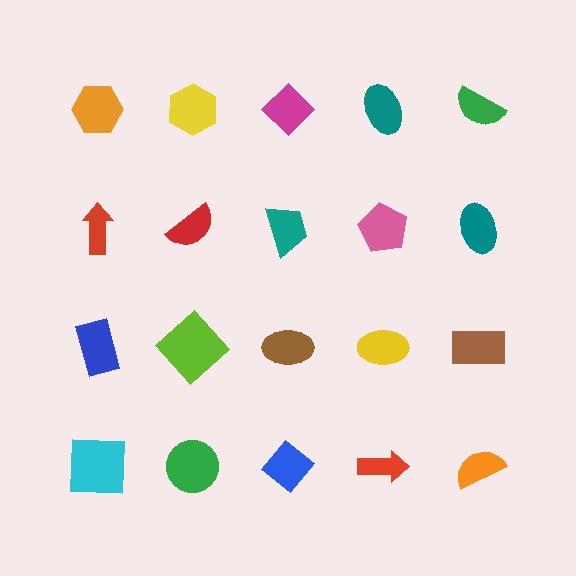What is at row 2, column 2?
A red semicircle.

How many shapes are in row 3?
5 shapes.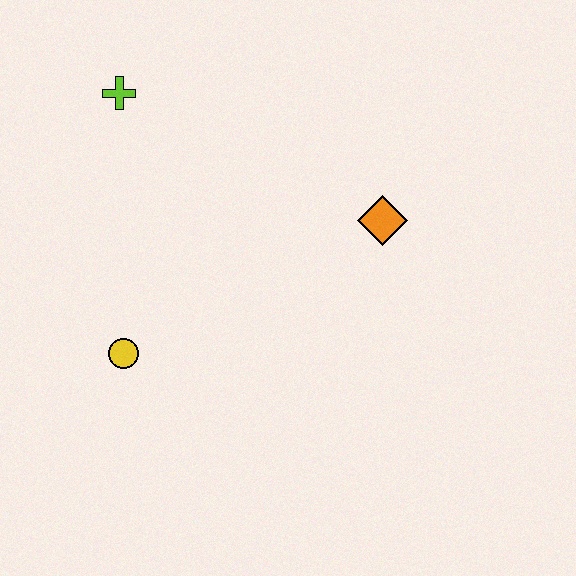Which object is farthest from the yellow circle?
The orange diamond is farthest from the yellow circle.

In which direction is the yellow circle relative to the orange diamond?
The yellow circle is to the left of the orange diamond.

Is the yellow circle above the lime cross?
No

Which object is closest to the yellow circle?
The lime cross is closest to the yellow circle.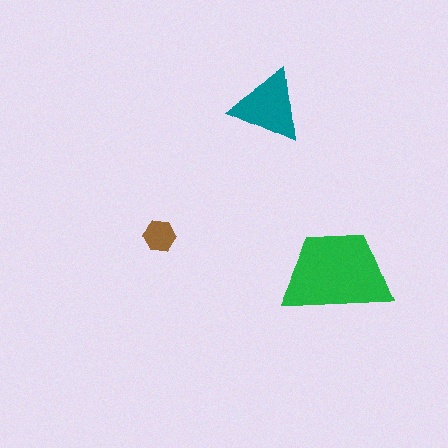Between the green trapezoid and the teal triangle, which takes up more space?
The green trapezoid.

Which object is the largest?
The green trapezoid.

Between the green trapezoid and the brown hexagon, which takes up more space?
The green trapezoid.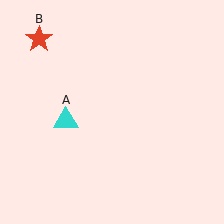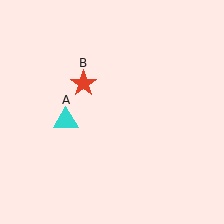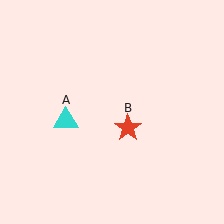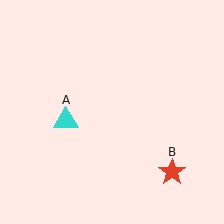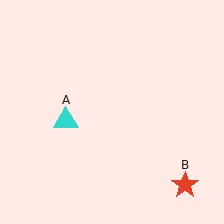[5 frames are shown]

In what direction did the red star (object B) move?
The red star (object B) moved down and to the right.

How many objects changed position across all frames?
1 object changed position: red star (object B).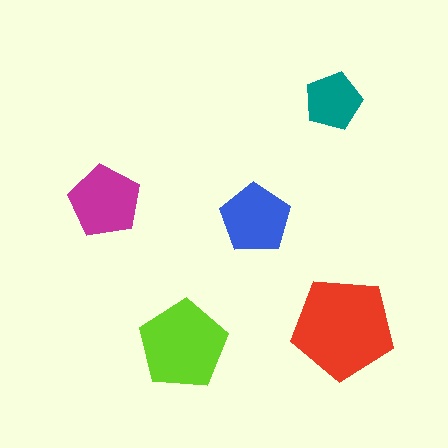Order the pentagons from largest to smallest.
the red one, the lime one, the magenta one, the blue one, the teal one.